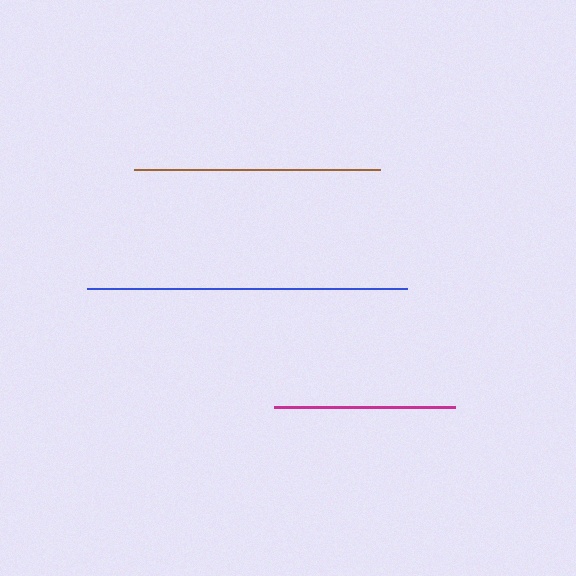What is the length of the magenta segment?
The magenta segment is approximately 182 pixels long.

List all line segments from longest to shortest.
From longest to shortest: blue, brown, magenta.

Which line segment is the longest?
The blue line is the longest at approximately 320 pixels.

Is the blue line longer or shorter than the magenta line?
The blue line is longer than the magenta line.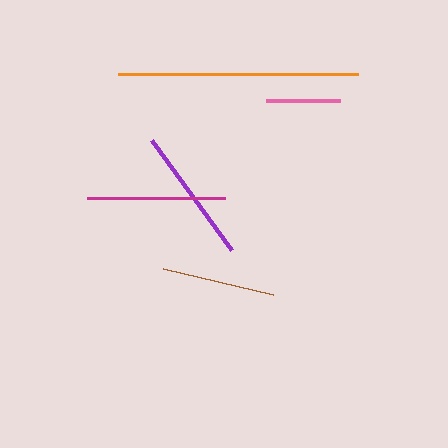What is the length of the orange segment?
The orange segment is approximately 239 pixels long.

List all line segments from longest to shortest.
From longest to shortest: orange, magenta, purple, brown, pink.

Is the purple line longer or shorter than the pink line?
The purple line is longer than the pink line.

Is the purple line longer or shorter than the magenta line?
The magenta line is longer than the purple line.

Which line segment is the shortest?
The pink line is the shortest at approximately 74 pixels.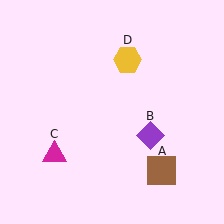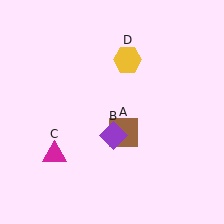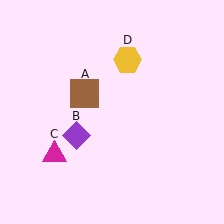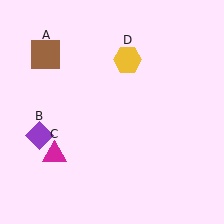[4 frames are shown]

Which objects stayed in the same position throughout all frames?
Magenta triangle (object C) and yellow hexagon (object D) remained stationary.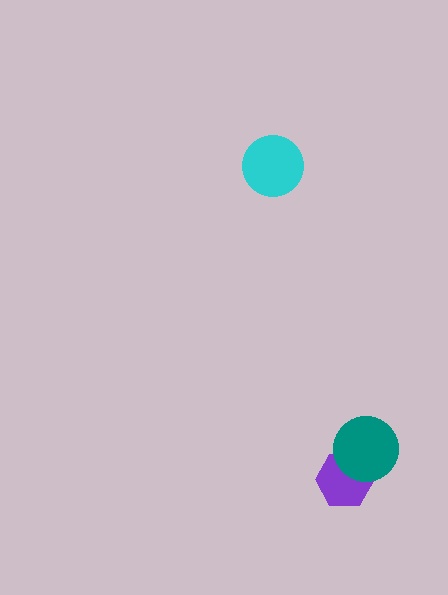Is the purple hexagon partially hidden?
Yes, it is partially covered by another shape.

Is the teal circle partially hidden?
No, no other shape covers it.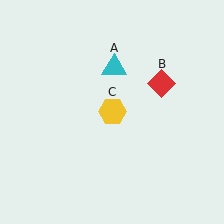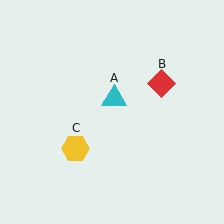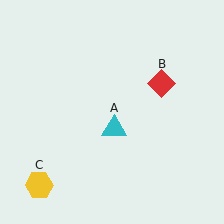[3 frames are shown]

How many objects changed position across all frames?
2 objects changed position: cyan triangle (object A), yellow hexagon (object C).